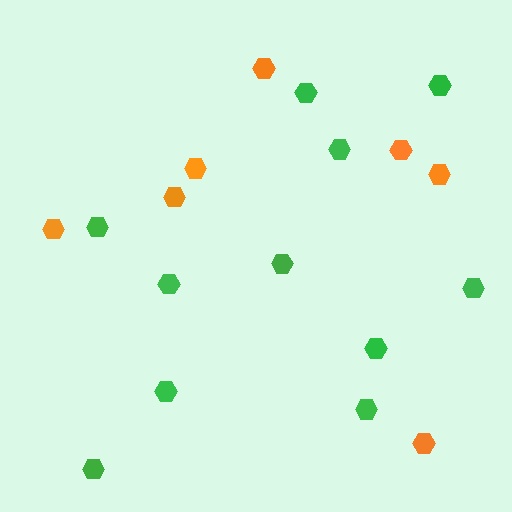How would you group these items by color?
There are 2 groups: one group of green hexagons (11) and one group of orange hexagons (7).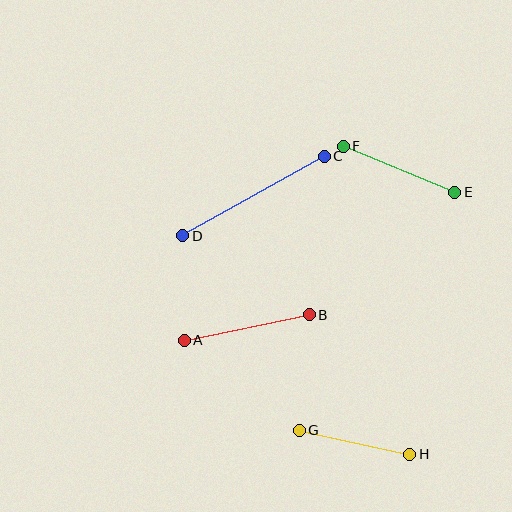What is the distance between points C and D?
The distance is approximately 162 pixels.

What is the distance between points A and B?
The distance is approximately 128 pixels.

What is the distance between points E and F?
The distance is approximately 121 pixels.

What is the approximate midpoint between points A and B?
The midpoint is at approximately (247, 328) pixels.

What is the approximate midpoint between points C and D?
The midpoint is at approximately (254, 196) pixels.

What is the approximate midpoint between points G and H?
The midpoint is at approximately (354, 442) pixels.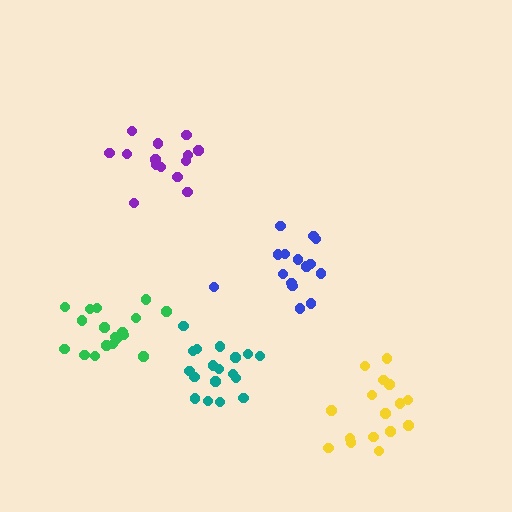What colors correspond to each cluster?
The clusters are colored: purple, teal, blue, green, yellow.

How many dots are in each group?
Group 1: 14 dots, Group 2: 18 dots, Group 3: 15 dots, Group 4: 18 dots, Group 5: 16 dots (81 total).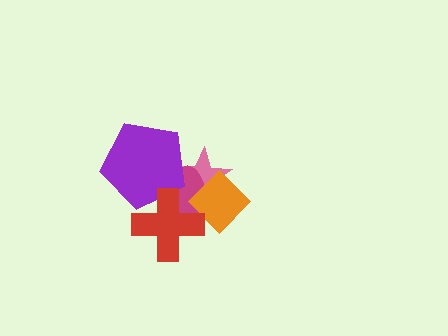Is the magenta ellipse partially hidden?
Yes, it is partially covered by another shape.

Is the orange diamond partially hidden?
Yes, it is partially covered by another shape.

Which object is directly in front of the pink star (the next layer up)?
The magenta ellipse is directly in front of the pink star.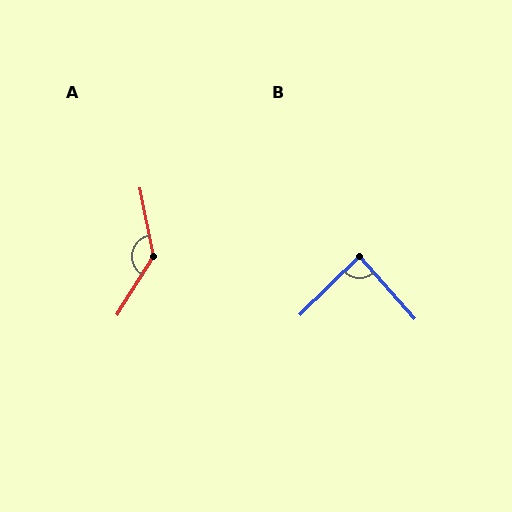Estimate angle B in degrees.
Approximately 87 degrees.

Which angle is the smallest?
B, at approximately 87 degrees.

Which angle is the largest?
A, at approximately 137 degrees.